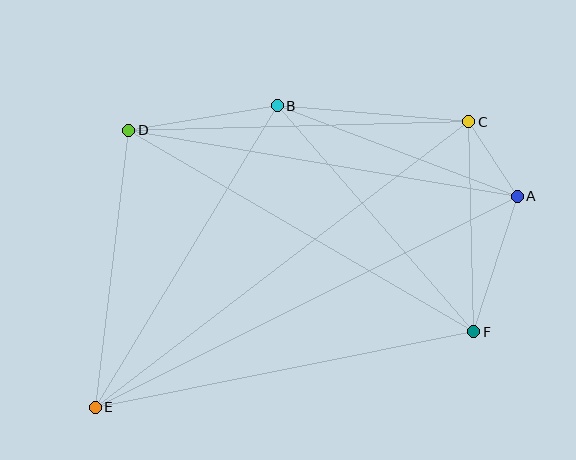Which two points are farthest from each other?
Points A and E are farthest from each other.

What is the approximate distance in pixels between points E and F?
The distance between E and F is approximately 386 pixels.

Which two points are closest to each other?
Points A and C are closest to each other.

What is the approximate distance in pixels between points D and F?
The distance between D and F is approximately 399 pixels.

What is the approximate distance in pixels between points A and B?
The distance between A and B is approximately 256 pixels.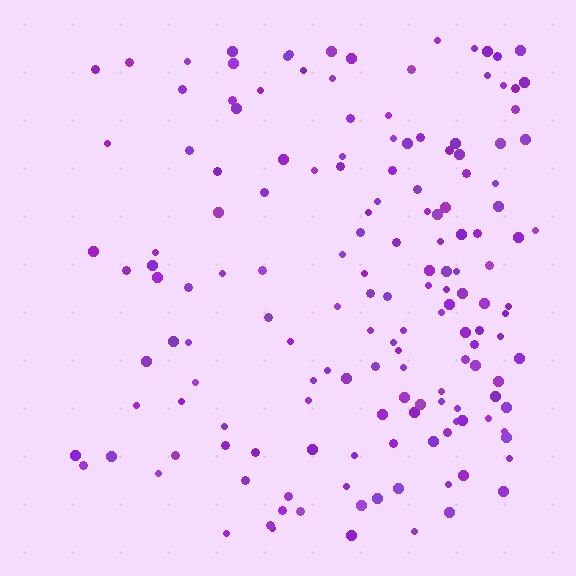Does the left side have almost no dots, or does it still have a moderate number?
Still a moderate number, just noticeably fewer than the right.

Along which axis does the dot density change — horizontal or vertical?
Horizontal.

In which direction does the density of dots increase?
From left to right, with the right side densest.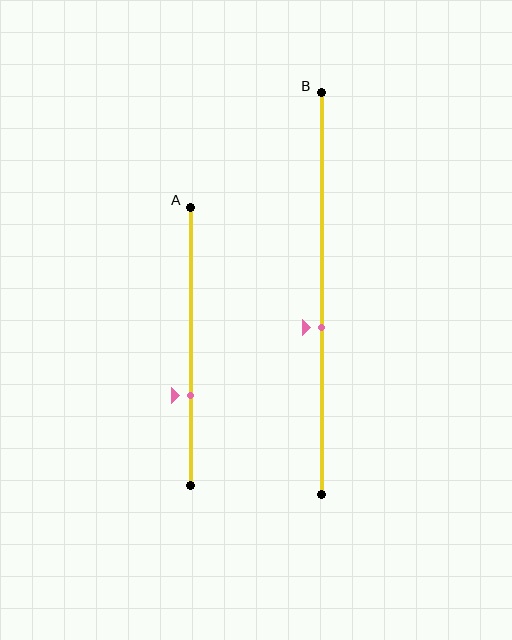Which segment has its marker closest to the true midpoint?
Segment B has its marker closest to the true midpoint.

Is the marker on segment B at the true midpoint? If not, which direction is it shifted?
No, the marker on segment B is shifted downward by about 8% of the segment length.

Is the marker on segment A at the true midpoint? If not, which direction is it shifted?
No, the marker on segment A is shifted downward by about 18% of the segment length.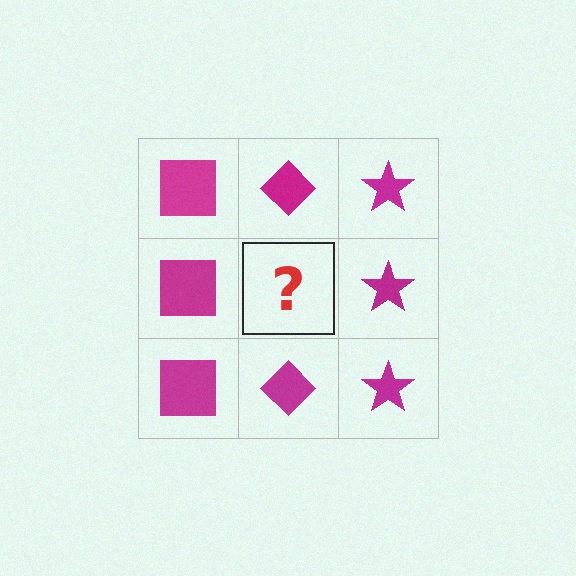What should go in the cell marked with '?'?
The missing cell should contain a magenta diamond.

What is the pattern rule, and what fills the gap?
The rule is that each column has a consistent shape. The gap should be filled with a magenta diamond.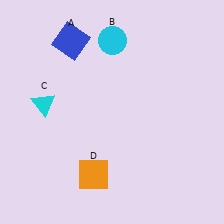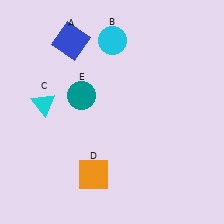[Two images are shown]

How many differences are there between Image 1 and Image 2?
There is 1 difference between the two images.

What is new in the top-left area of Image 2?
A teal circle (E) was added in the top-left area of Image 2.